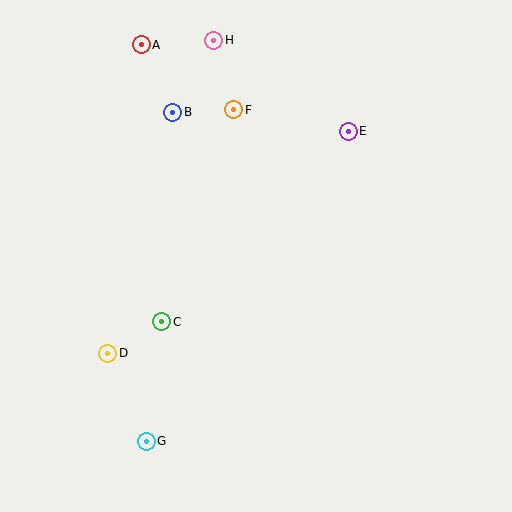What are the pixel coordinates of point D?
Point D is at (108, 353).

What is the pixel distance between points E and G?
The distance between E and G is 370 pixels.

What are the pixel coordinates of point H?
Point H is at (214, 40).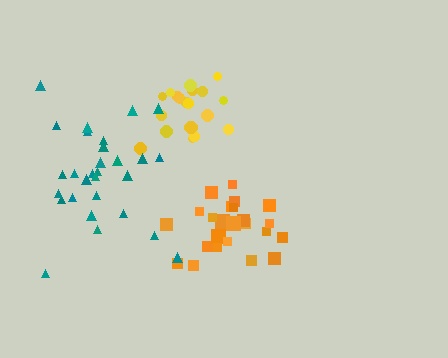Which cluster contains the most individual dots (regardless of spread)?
Teal (29).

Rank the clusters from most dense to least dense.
yellow, orange, teal.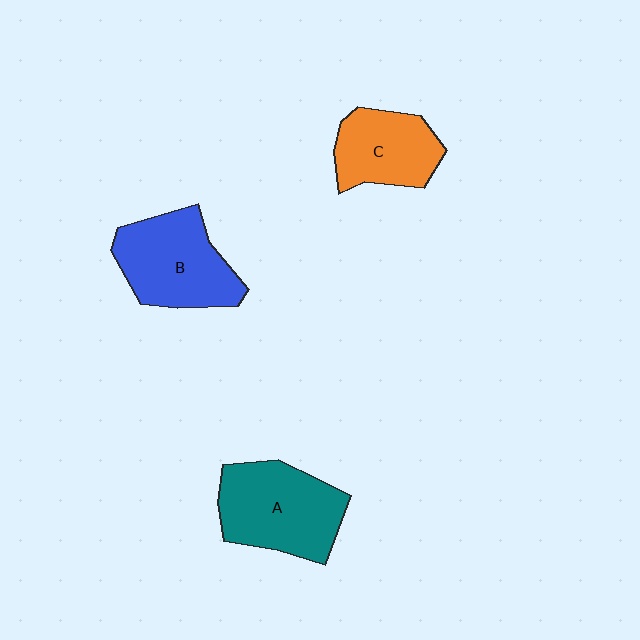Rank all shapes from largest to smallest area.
From largest to smallest: A (teal), B (blue), C (orange).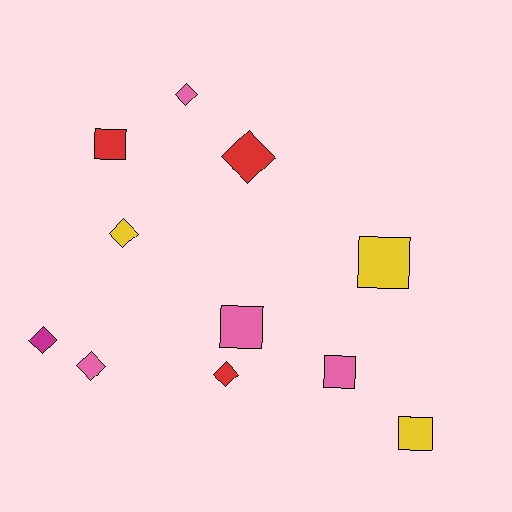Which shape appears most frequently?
Diamond, with 6 objects.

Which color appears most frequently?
Pink, with 4 objects.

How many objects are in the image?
There are 11 objects.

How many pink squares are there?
There are 2 pink squares.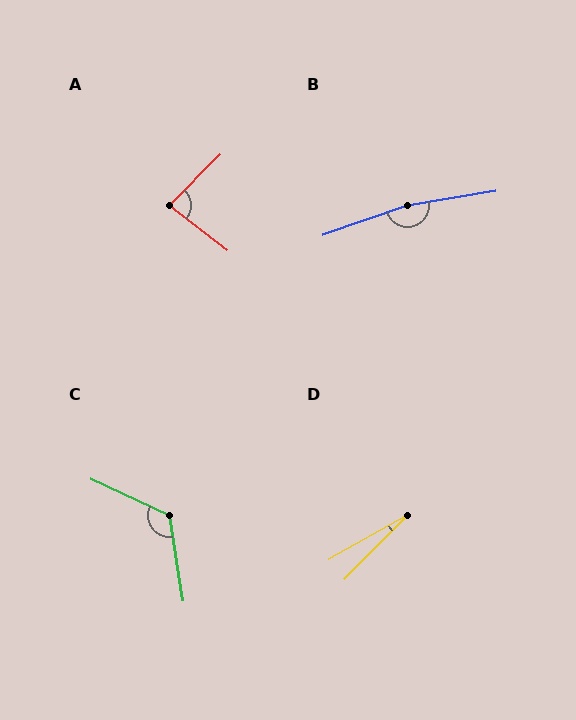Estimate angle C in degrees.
Approximately 124 degrees.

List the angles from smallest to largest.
D (15°), A (82°), C (124°), B (170°).